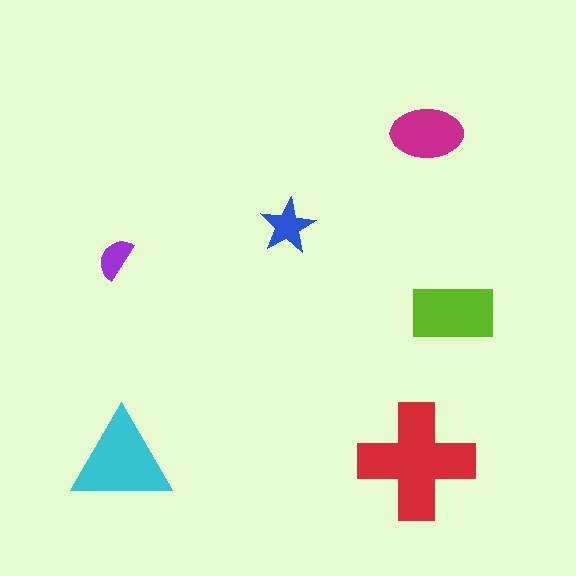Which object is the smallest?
The purple semicircle.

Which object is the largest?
The red cross.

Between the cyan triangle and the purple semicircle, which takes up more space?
The cyan triangle.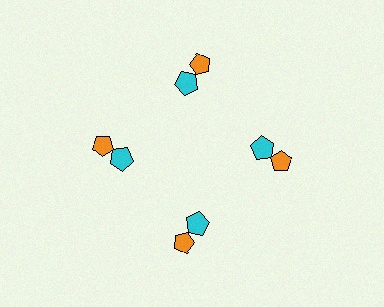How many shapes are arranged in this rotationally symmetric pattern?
There are 8 shapes, arranged in 4 groups of 2.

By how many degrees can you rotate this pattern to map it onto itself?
The pattern maps onto itself every 90 degrees of rotation.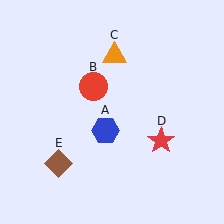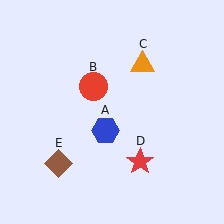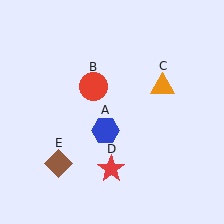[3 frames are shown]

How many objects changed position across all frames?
2 objects changed position: orange triangle (object C), red star (object D).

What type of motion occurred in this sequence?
The orange triangle (object C), red star (object D) rotated clockwise around the center of the scene.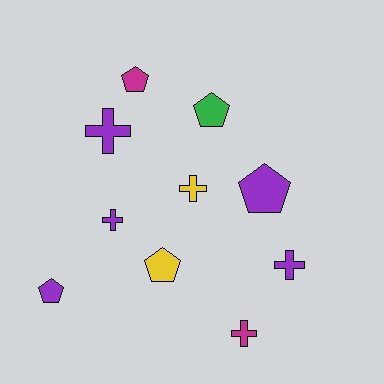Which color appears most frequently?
Purple, with 5 objects.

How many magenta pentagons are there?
There is 1 magenta pentagon.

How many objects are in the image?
There are 10 objects.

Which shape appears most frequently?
Cross, with 5 objects.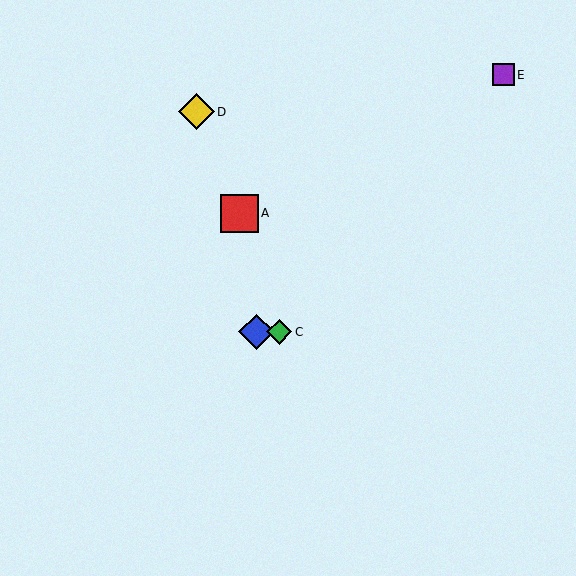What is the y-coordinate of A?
Object A is at y≈213.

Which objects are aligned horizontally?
Objects B, C are aligned horizontally.